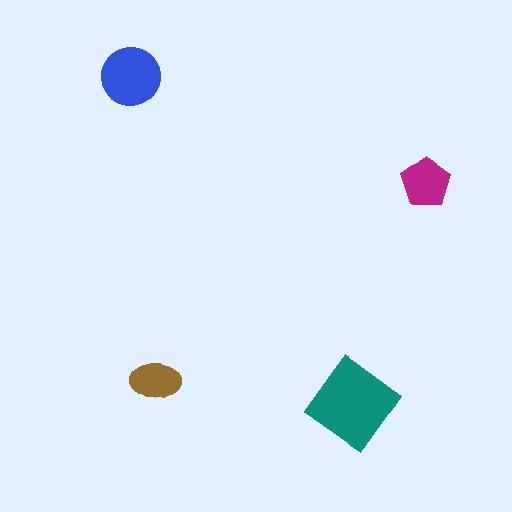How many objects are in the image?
There are 4 objects in the image.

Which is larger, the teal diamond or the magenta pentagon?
The teal diamond.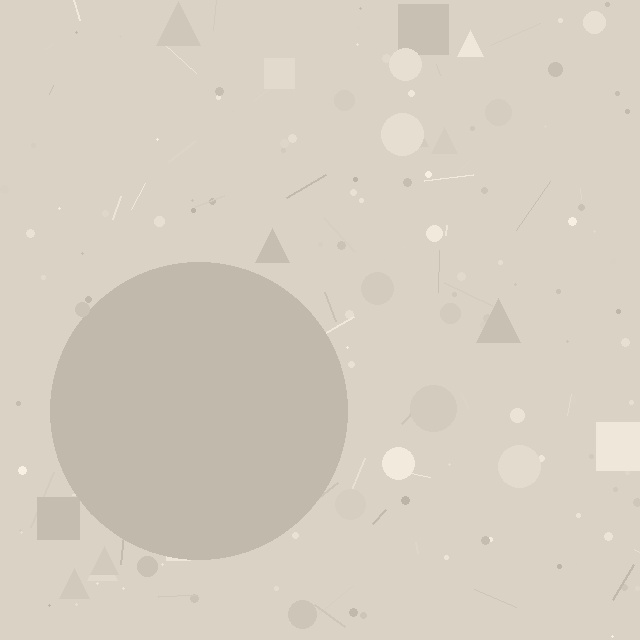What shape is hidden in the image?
A circle is hidden in the image.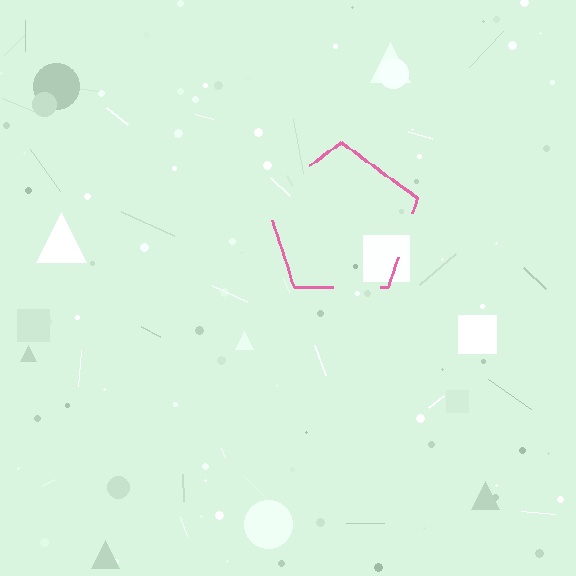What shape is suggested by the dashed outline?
The dashed outline suggests a pentagon.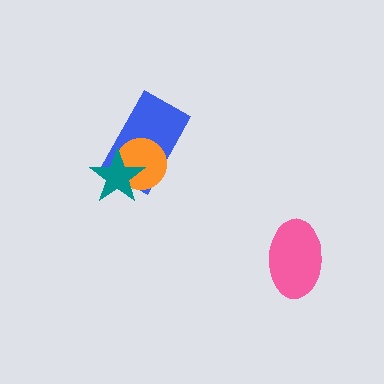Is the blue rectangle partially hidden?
Yes, it is partially covered by another shape.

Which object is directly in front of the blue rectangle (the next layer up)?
The orange circle is directly in front of the blue rectangle.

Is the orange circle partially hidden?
Yes, it is partially covered by another shape.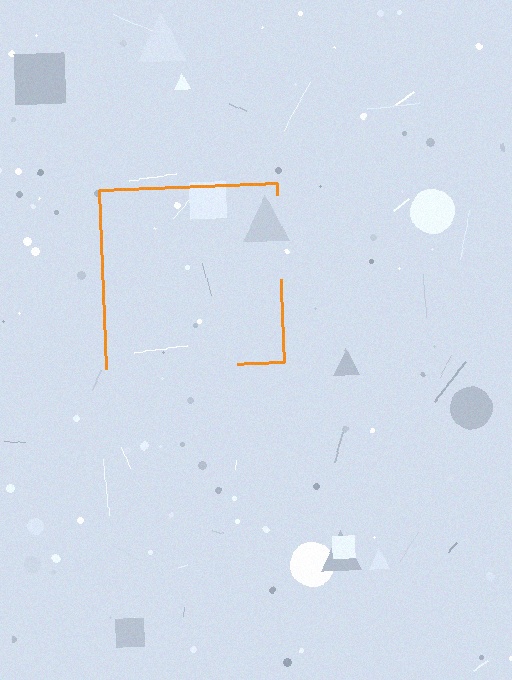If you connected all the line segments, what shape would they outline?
They would outline a square.